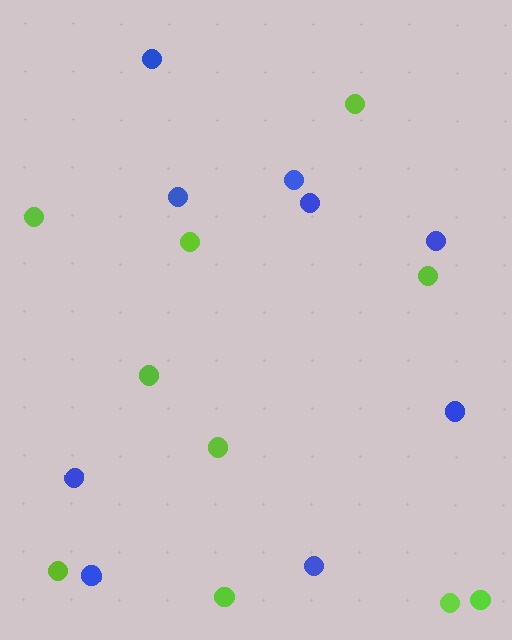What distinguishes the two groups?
There are 2 groups: one group of lime circles (10) and one group of blue circles (9).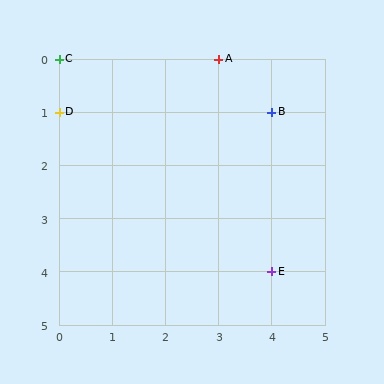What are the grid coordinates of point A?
Point A is at grid coordinates (3, 0).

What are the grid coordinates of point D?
Point D is at grid coordinates (0, 1).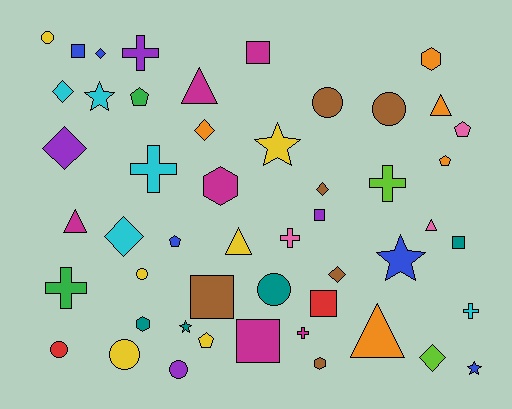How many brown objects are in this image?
There are 6 brown objects.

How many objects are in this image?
There are 50 objects.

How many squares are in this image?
There are 7 squares.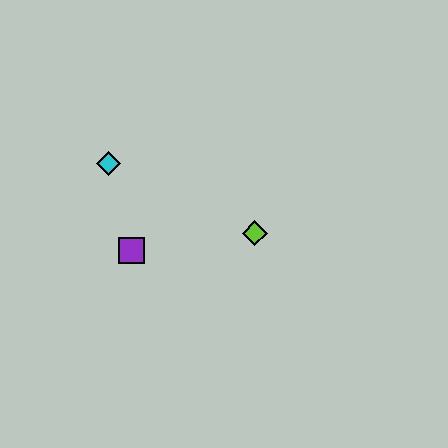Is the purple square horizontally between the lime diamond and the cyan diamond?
Yes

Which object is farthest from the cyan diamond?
The lime diamond is farthest from the cyan diamond.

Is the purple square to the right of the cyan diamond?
Yes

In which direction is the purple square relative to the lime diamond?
The purple square is to the left of the lime diamond.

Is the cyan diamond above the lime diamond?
Yes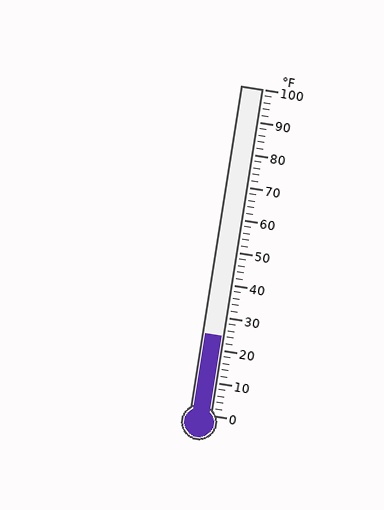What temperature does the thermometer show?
The thermometer shows approximately 24°F.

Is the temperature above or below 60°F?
The temperature is below 60°F.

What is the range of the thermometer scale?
The thermometer scale ranges from 0°F to 100°F.